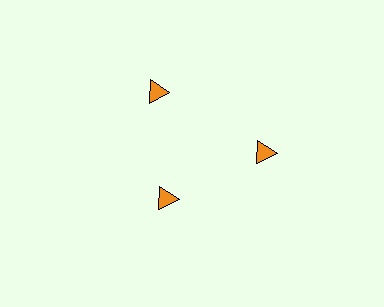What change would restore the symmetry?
The symmetry would be restored by moving it outward, back onto the ring so that all 3 triangles sit at equal angles and equal distance from the center.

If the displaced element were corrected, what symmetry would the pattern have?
It would have 3-fold rotational symmetry — the pattern would map onto itself every 120 degrees.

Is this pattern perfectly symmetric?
No. The 3 orange triangles are arranged in a ring, but one element near the 7 o'clock position is pulled inward toward the center, breaking the 3-fold rotational symmetry.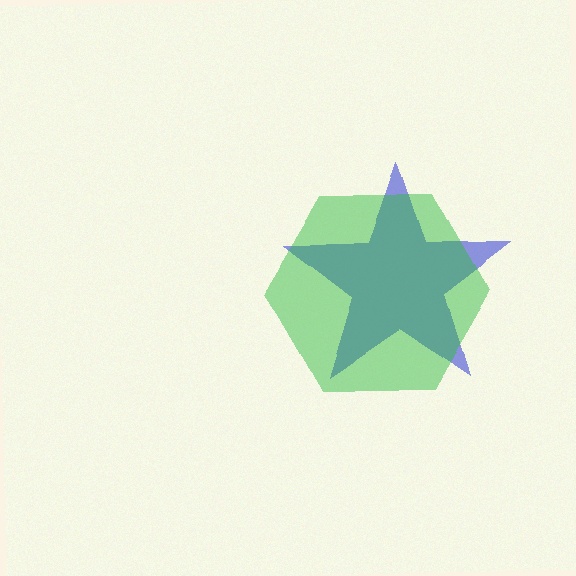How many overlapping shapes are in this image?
There are 2 overlapping shapes in the image.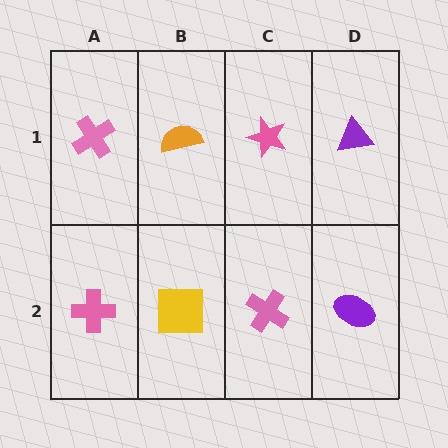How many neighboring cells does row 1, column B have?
3.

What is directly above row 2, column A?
A pink cross.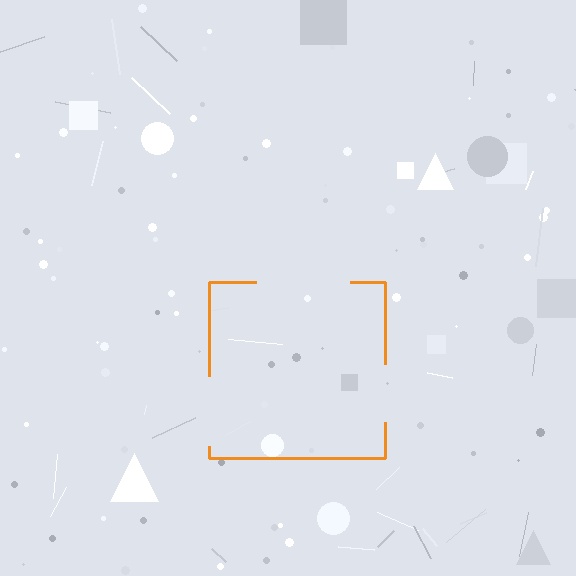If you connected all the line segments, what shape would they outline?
They would outline a square.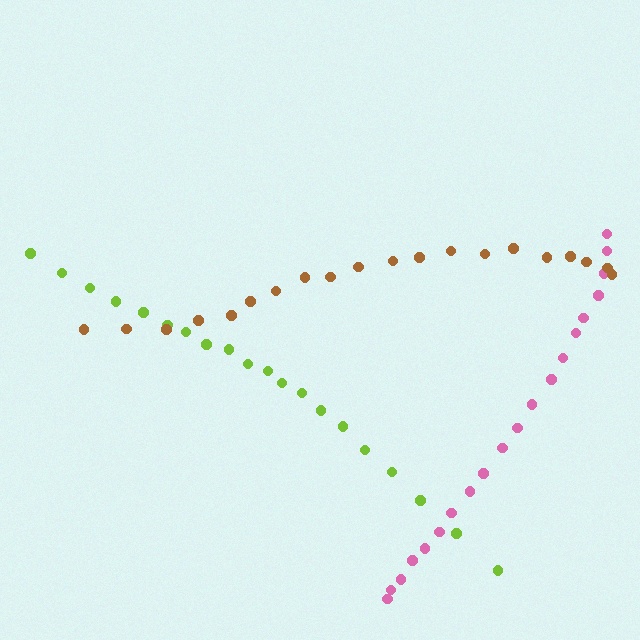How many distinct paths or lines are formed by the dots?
There are 3 distinct paths.